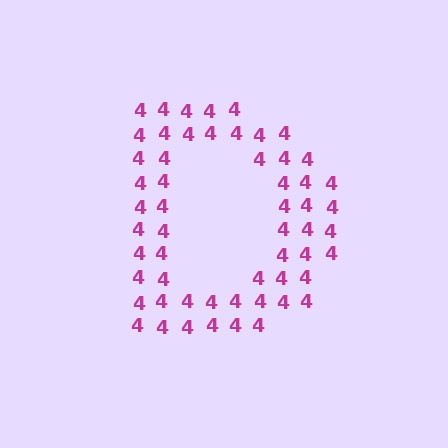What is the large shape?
The large shape is the letter D.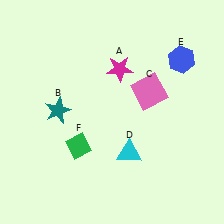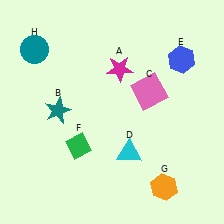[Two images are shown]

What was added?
An orange hexagon (G), a teal circle (H) were added in Image 2.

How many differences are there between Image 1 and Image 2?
There are 2 differences between the two images.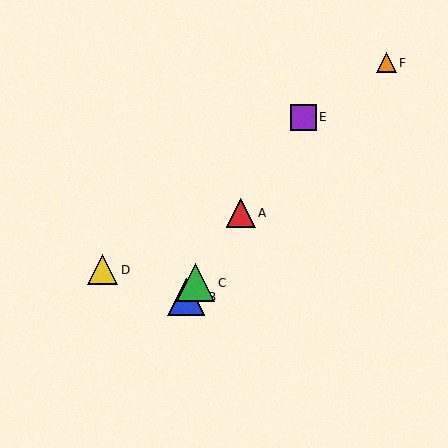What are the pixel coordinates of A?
Object A is at (241, 213).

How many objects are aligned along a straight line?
4 objects (A, B, C, E) are aligned along a straight line.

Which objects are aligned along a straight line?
Objects A, B, C, E are aligned along a straight line.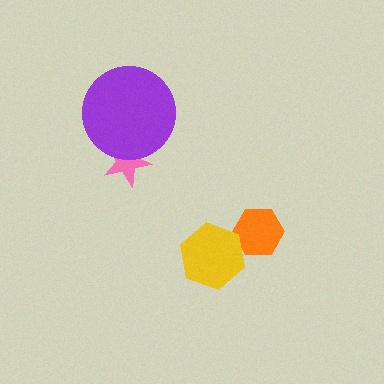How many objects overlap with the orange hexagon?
1 object overlaps with the orange hexagon.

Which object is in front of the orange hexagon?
The yellow hexagon is in front of the orange hexagon.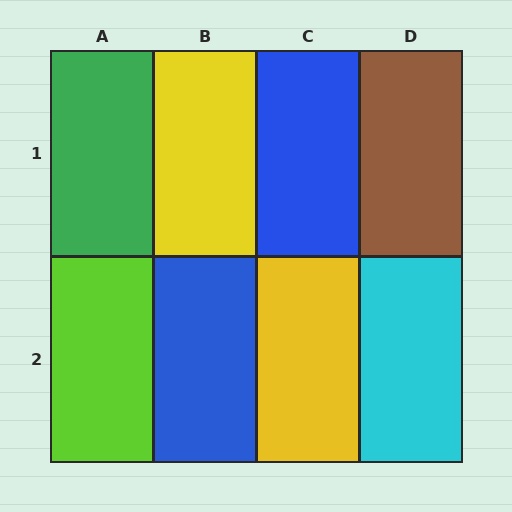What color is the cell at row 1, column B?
Yellow.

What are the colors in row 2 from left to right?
Lime, blue, yellow, cyan.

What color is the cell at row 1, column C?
Blue.